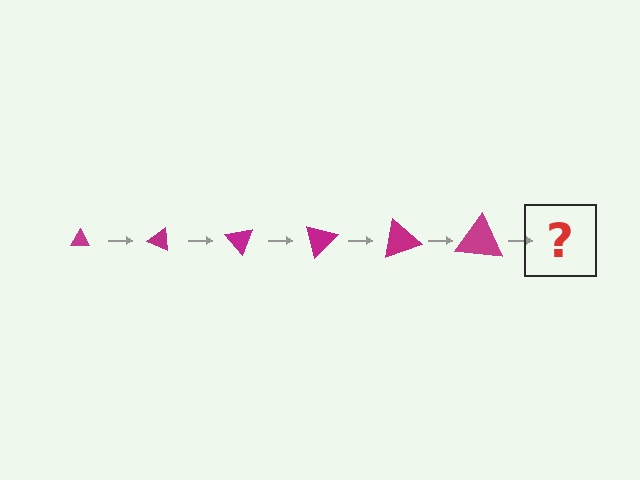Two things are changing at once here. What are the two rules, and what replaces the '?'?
The two rules are that the triangle grows larger each step and it rotates 25 degrees each step. The '?' should be a triangle, larger than the previous one and rotated 150 degrees from the start.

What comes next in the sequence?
The next element should be a triangle, larger than the previous one and rotated 150 degrees from the start.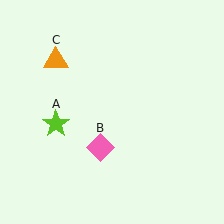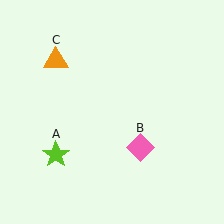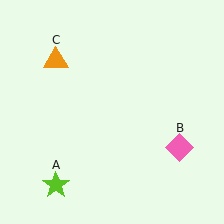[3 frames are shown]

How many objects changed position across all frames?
2 objects changed position: lime star (object A), pink diamond (object B).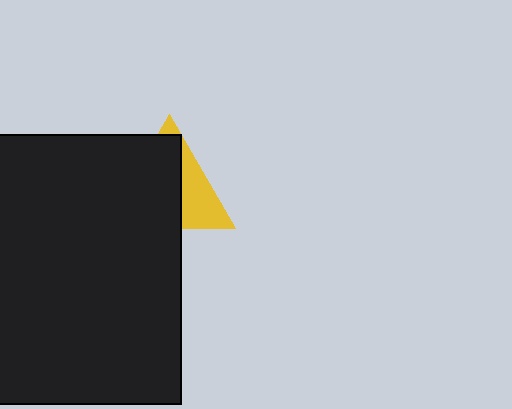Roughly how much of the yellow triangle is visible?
A small part of it is visible (roughly 37%).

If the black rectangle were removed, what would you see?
You would see the complete yellow triangle.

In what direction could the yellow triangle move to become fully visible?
The yellow triangle could move right. That would shift it out from behind the black rectangle entirely.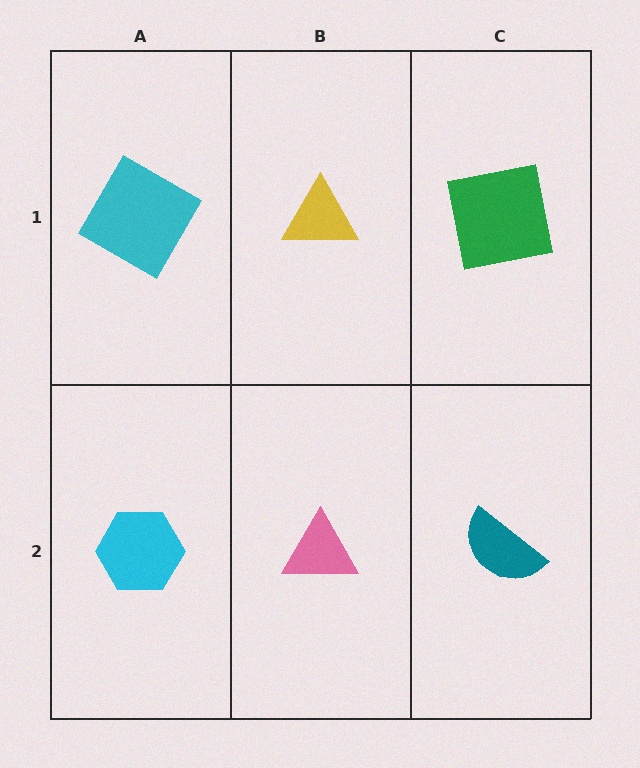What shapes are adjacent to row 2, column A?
A cyan diamond (row 1, column A), a pink triangle (row 2, column B).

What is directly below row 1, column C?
A teal semicircle.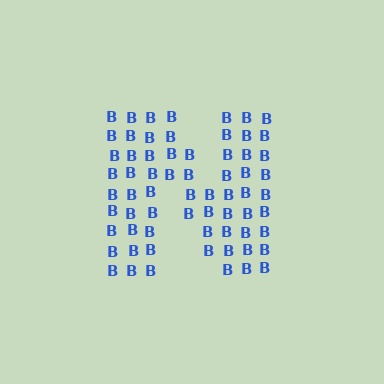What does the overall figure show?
The overall figure shows the letter N.